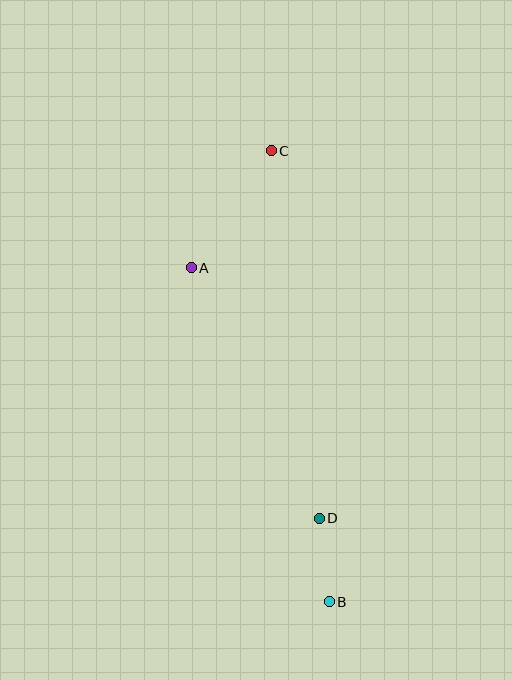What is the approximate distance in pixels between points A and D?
The distance between A and D is approximately 281 pixels.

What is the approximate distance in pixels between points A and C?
The distance between A and C is approximately 142 pixels.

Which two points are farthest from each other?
Points B and C are farthest from each other.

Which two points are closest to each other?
Points B and D are closest to each other.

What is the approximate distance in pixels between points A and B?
The distance between A and B is approximately 361 pixels.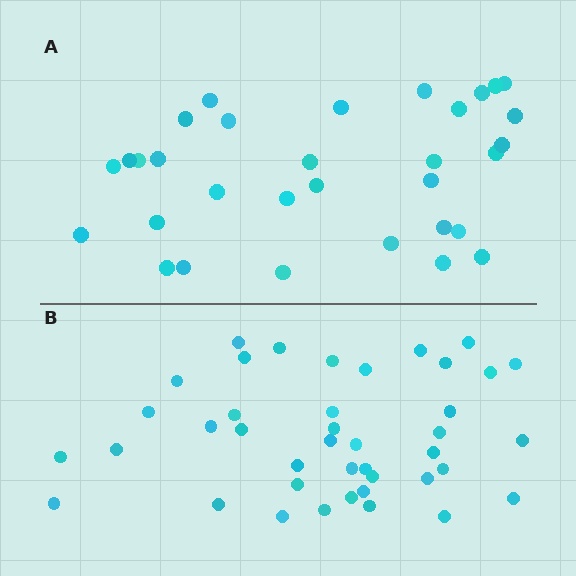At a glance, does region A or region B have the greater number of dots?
Region B (the bottom region) has more dots.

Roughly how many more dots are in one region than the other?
Region B has roughly 8 or so more dots than region A.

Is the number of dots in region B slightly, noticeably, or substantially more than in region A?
Region B has noticeably more, but not dramatically so. The ratio is roughly 1.3 to 1.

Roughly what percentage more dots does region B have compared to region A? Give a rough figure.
About 30% more.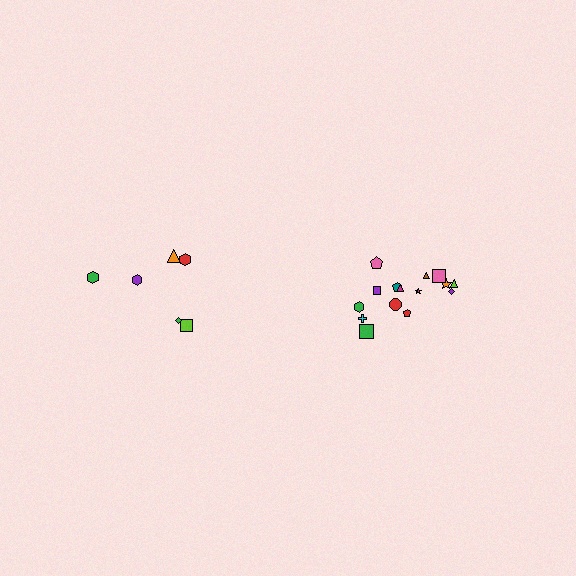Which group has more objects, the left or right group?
The right group.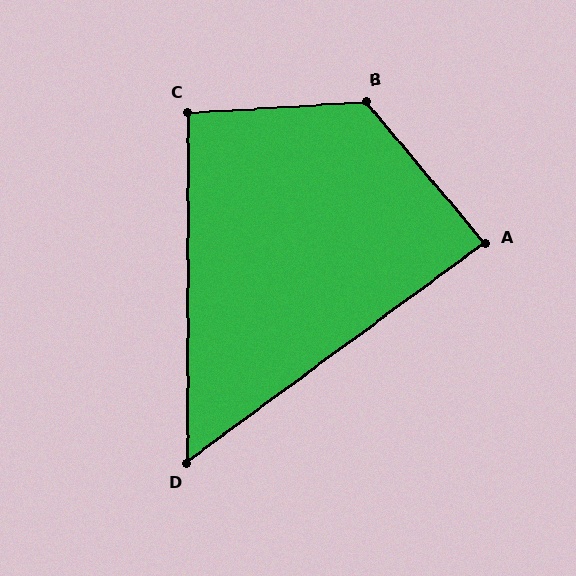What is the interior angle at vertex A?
Approximately 86 degrees (approximately right).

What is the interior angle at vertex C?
Approximately 94 degrees (approximately right).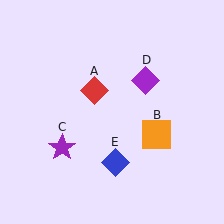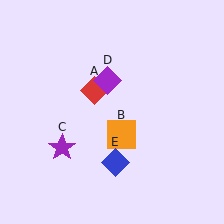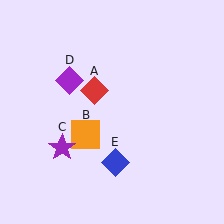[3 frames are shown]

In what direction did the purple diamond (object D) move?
The purple diamond (object D) moved left.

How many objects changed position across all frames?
2 objects changed position: orange square (object B), purple diamond (object D).